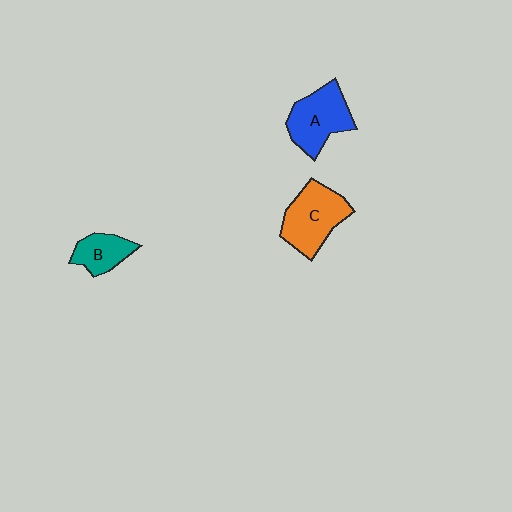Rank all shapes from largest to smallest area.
From largest to smallest: C (orange), A (blue), B (teal).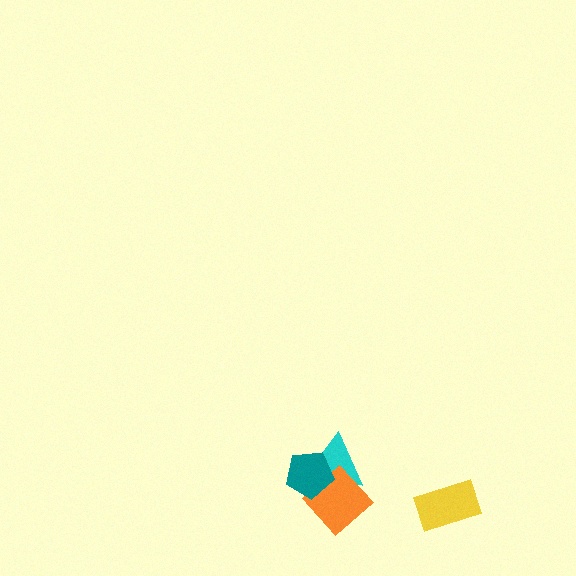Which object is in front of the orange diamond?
The teal pentagon is in front of the orange diamond.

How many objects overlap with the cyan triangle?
2 objects overlap with the cyan triangle.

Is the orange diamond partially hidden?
Yes, it is partially covered by another shape.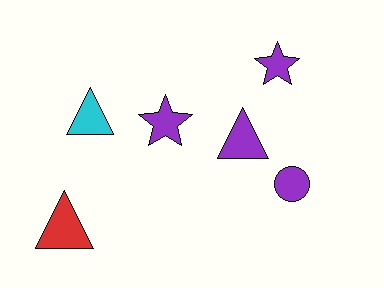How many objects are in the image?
There are 6 objects.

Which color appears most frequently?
Purple, with 4 objects.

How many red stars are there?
There are no red stars.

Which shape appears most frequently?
Triangle, with 3 objects.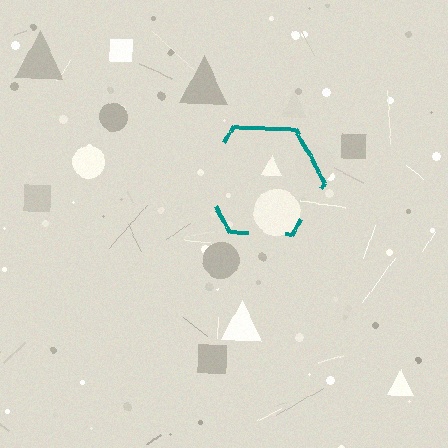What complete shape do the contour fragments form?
The contour fragments form a hexagon.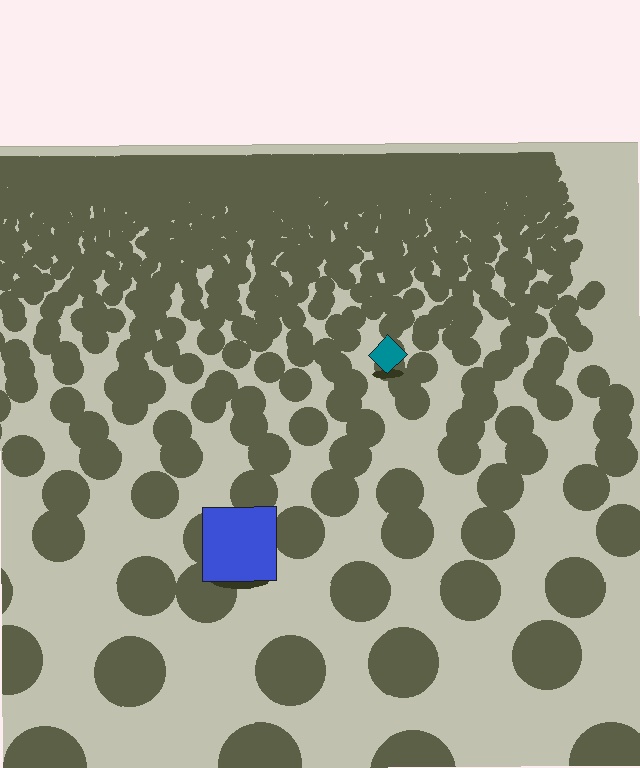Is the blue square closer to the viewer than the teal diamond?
Yes. The blue square is closer — you can tell from the texture gradient: the ground texture is coarser near it.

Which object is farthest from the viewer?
The teal diamond is farthest from the viewer. It appears smaller and the ground texture around it is denser.